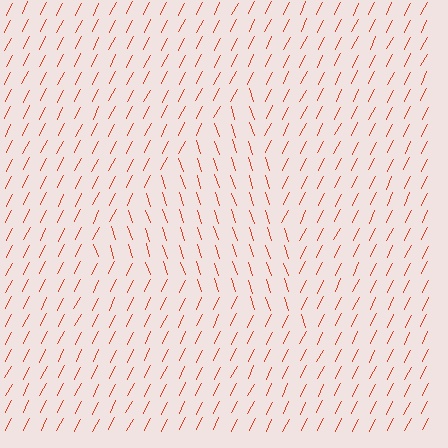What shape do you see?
I see a triangle.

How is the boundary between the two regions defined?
The boundary is defined purely by a change in line orientation (approximately 45 degrees difference). All lines are the same color and thickness.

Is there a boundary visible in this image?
Yes, there is a texture boundary formed by a change in line orientation.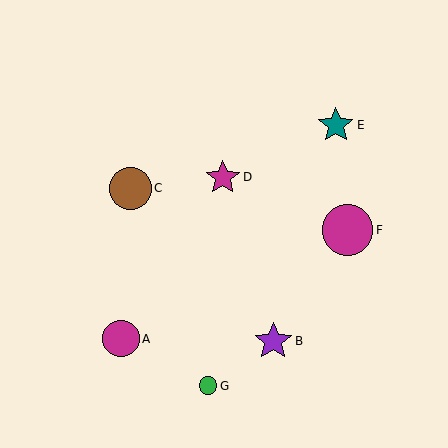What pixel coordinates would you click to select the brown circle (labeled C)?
Click at (130, 188) to select the brown circle C.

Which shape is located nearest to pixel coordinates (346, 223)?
The magenta circle (labeled F) at (348, 230) is nearest to that location.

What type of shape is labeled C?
Shape C is a brown circle.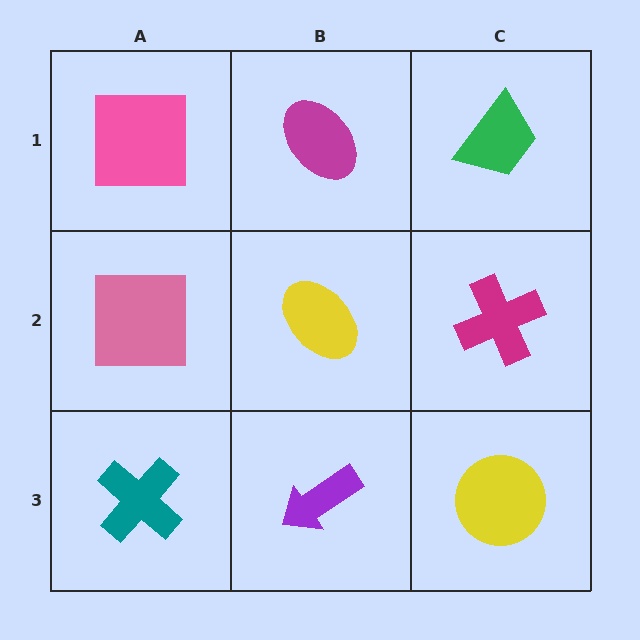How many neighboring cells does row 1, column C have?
2.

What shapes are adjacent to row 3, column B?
A yellow ellipse (row 2, column B), a teal cross (row 3, column A), a yellow circle (row 3, column C).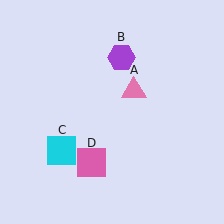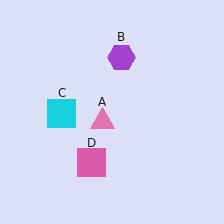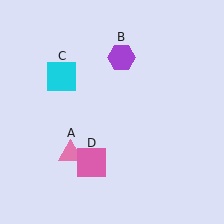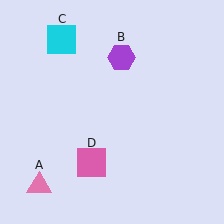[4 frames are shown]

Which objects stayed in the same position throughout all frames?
Purple hexagon (object B) and pink square (object D) remained stationary.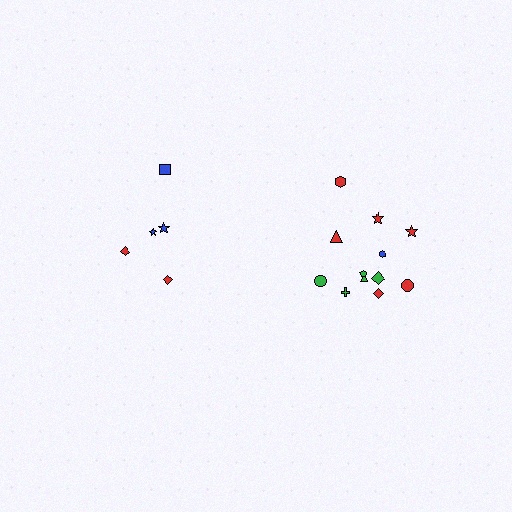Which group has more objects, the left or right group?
The right group.